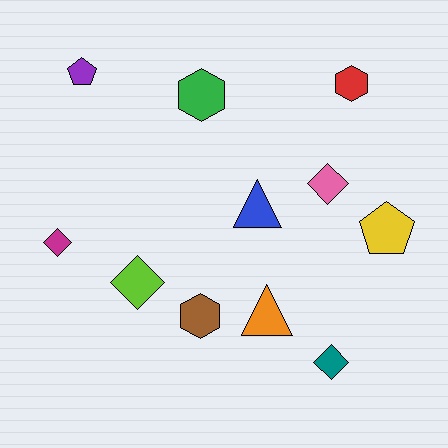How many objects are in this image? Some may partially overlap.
There are 11 objects.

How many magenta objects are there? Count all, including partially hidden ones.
There is 1 magenta object.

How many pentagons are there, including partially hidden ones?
There are 2 pentagons.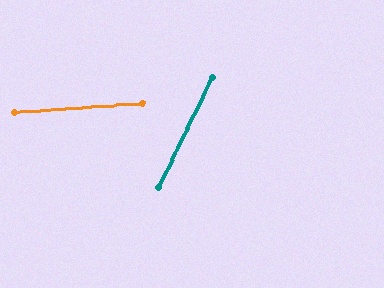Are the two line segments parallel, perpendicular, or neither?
Neither parallel nor perpendicular — they differ by about 60°.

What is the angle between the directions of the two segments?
Approximately 60 degrees.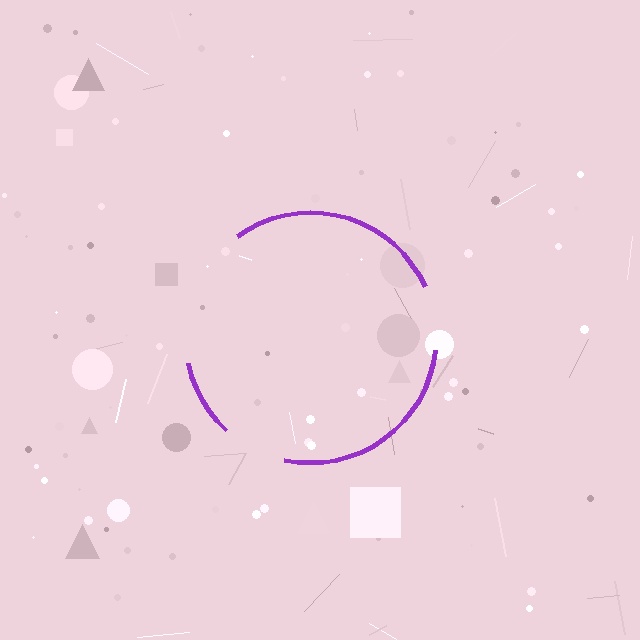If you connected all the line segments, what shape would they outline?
They would outline a circle.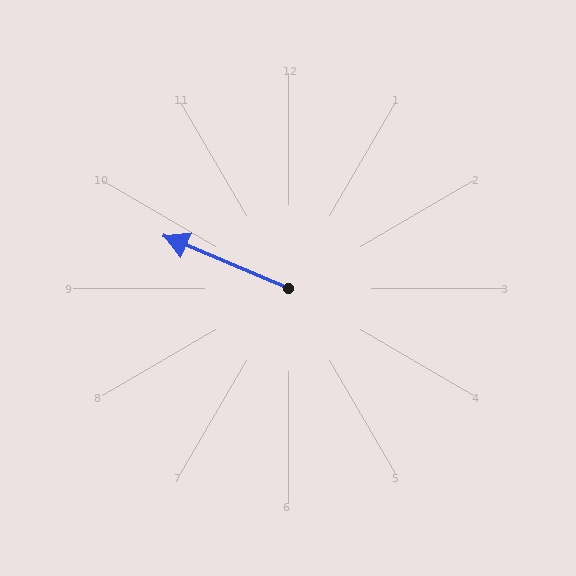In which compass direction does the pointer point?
Northwest.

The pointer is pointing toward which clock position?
Roughly 10 o'clock.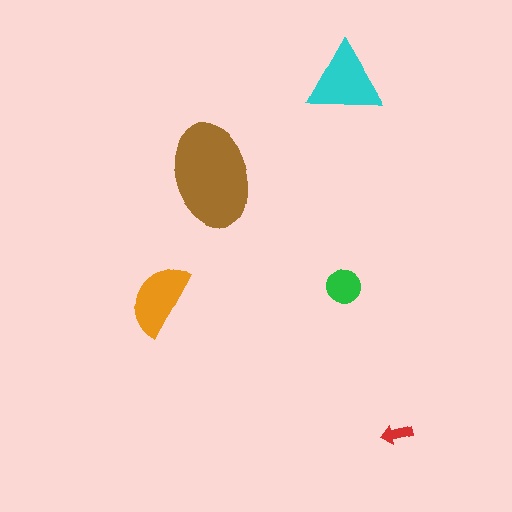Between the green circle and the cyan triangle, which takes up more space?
The cyan triangle.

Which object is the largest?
The brown ellipse.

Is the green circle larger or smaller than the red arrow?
Larger.